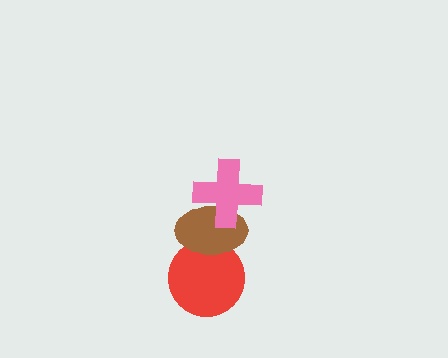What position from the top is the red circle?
The red circle is 3rd from the top.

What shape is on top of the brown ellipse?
The pink cross is on top of the brown ellipse.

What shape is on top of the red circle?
The brown ellipse is on top of the red circle.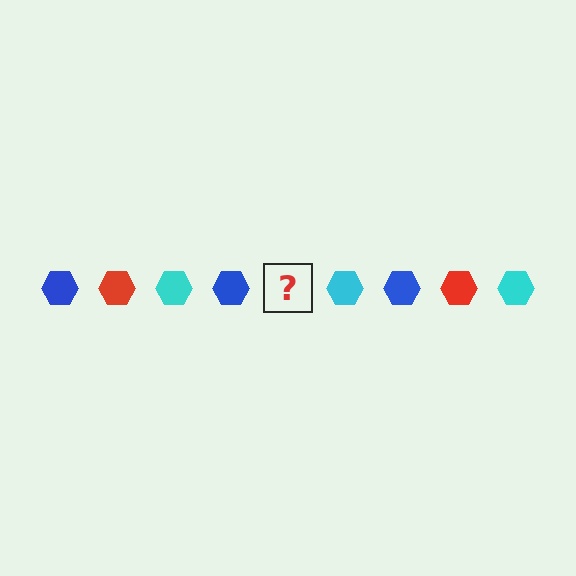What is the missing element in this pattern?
The missing element is a red hexagon.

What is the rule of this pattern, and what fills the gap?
The rule is that the pattern cycles through blue, red, cyan hexagons. The gap should be filled with a red hexagon.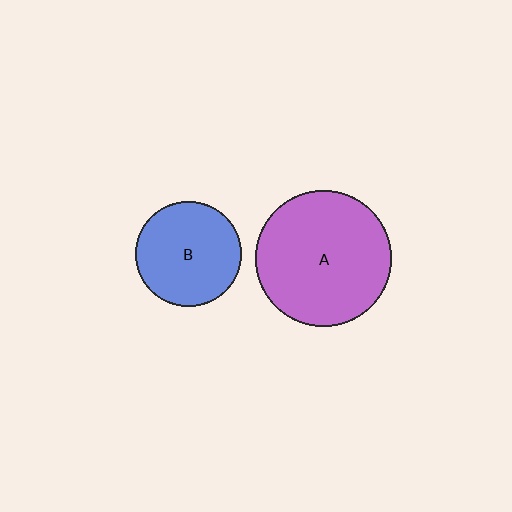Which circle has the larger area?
Circle A (purple).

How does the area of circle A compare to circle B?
Approximately 1.7 times.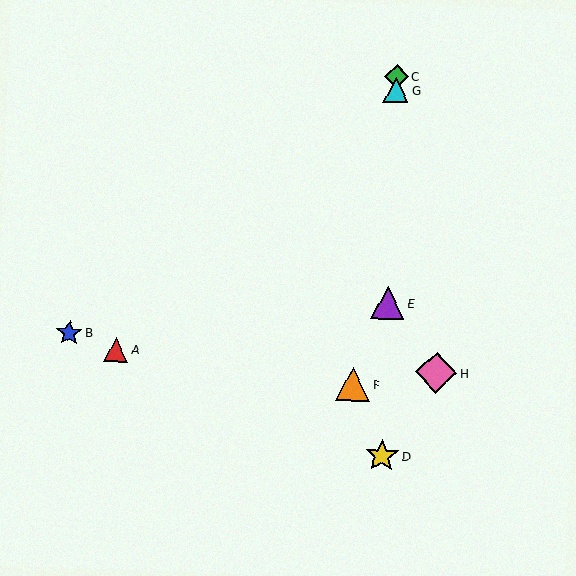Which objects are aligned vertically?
Objects C, D, E, G are aligned vertically.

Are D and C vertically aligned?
Yes, both are at x≈382.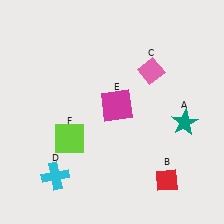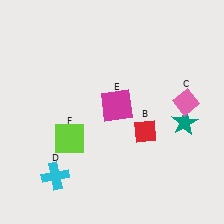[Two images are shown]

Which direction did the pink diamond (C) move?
The pink diamond (C) moved right.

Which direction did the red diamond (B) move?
The red diamond (B) moved up.